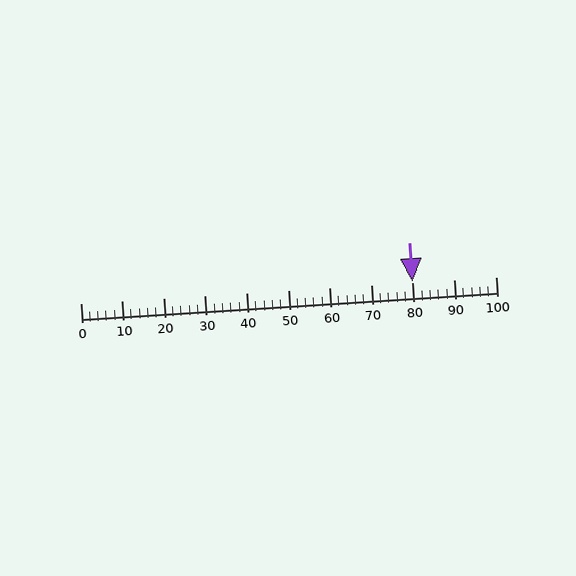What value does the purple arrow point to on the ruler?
The purple arrow points to approximately 80.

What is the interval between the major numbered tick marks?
The major tick marks are spaced 10 units apart.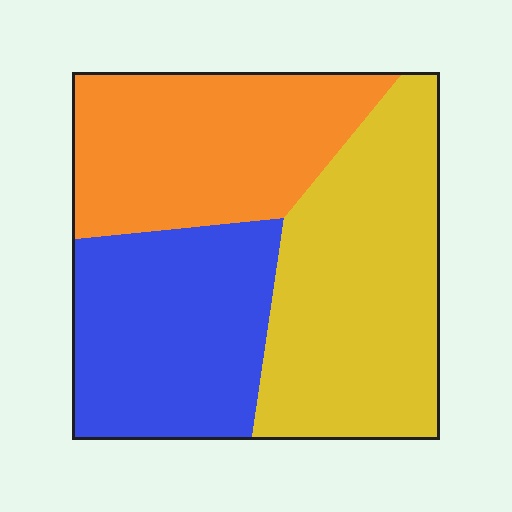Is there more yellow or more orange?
Yellow.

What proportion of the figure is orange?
Orange takes up between a sixth and a third of the figure.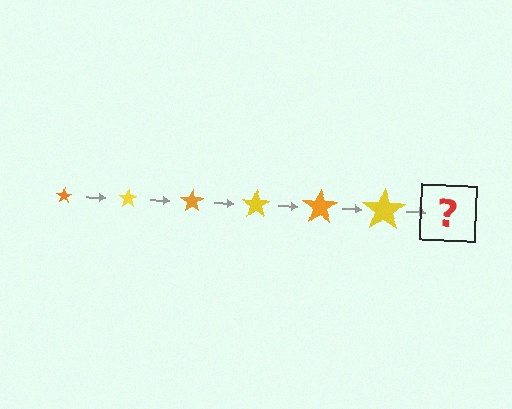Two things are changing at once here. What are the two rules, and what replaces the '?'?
The two rules are that the star grows larger each step and the color cycles through orange and yellow. The '?' should be an orange star, larger than the previous one.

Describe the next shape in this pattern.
It should be an orange star, larger than the previous one.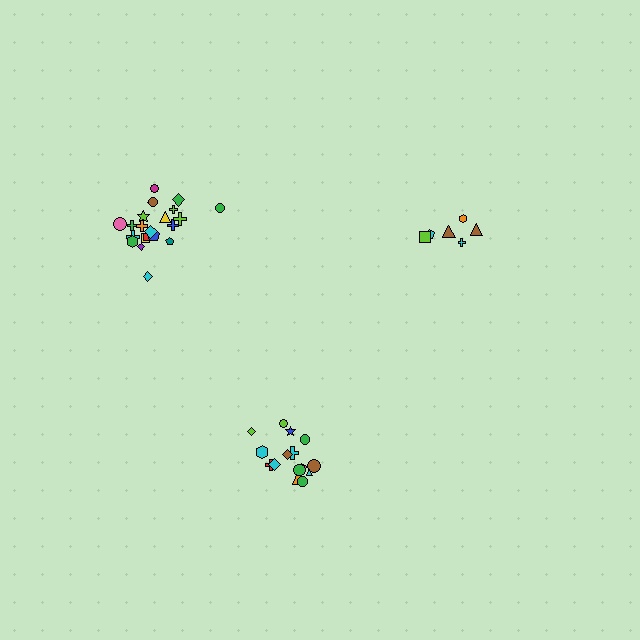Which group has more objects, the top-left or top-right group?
The top-left group.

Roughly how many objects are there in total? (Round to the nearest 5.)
Roughly 45 objects in total.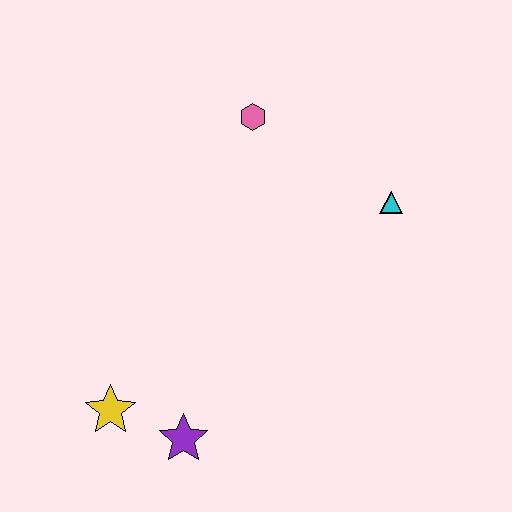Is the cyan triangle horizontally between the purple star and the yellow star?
No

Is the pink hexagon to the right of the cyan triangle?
No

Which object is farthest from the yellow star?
The cyan triangle is farthest from the yellow star.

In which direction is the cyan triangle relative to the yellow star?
The cyan triangle is to the right of the yellow star.